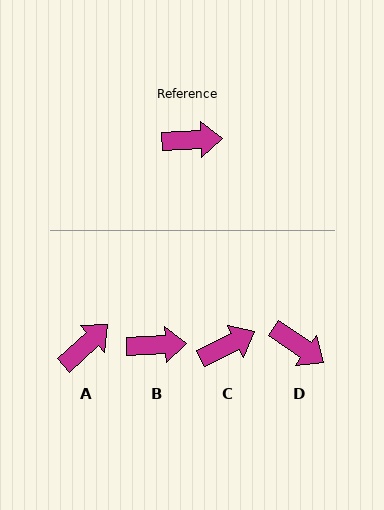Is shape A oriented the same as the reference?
No, it is off by about 40 degrees.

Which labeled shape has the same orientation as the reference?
B.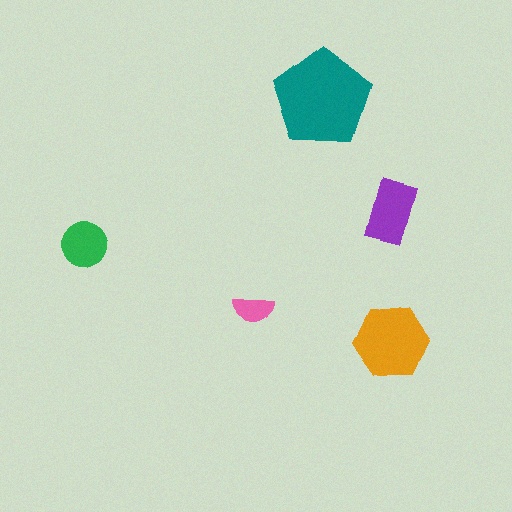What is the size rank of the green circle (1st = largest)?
4th.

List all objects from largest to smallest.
The teal pentagon, the orange hexagon, the purple rectangle, the green circle, the pink semicircle.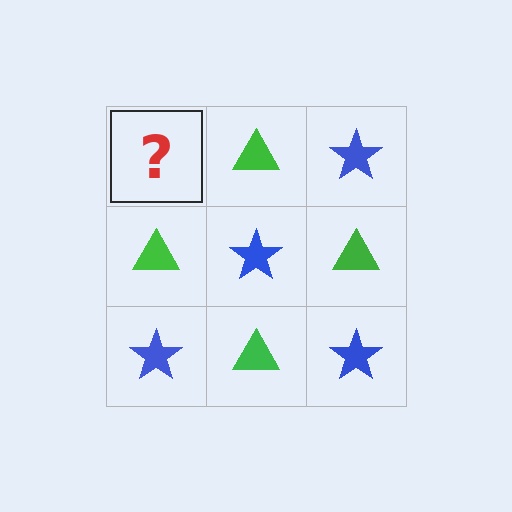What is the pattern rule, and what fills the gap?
The rule is that it alternates blue star and green triangle in a checkerboard pattern. The gap should be filled with a blue star.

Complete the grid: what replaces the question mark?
The question mark should be replaced with a blue star.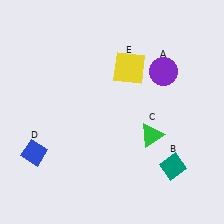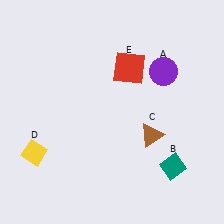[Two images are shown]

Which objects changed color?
C changed from green to brown. D changed from blue to yellow. E changed from yellow to red.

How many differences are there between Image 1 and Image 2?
There are 3 differences between the two images.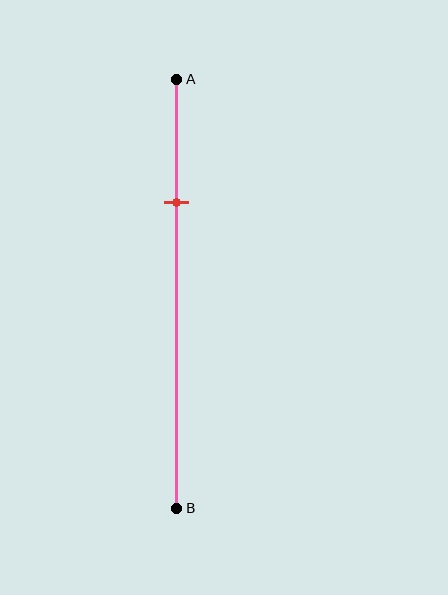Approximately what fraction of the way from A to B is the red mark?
The red mark is approximately 30% of the way from A to B.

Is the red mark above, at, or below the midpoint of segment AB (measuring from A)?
The red mark is above the midpoint of segment AB.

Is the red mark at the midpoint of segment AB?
No, the mark is at about 30% from A, not at the 50% midpoint.